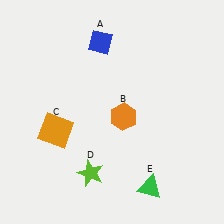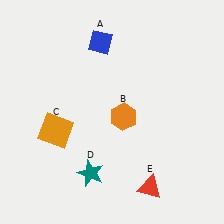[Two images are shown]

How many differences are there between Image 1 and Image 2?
There are 2 differences between the two images.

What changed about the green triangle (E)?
In Image 1, E is green. In Image 2, it changed to red.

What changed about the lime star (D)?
In Image 1, D is lime. In Image 2, it changed to teal.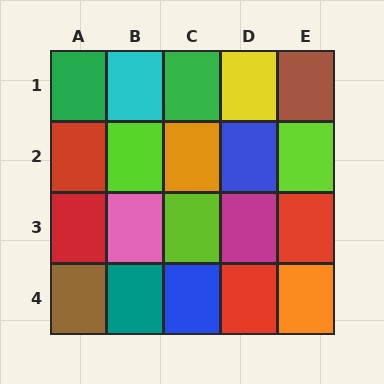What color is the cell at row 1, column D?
Yellow.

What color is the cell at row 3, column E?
Red.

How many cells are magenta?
1 cell is magenta.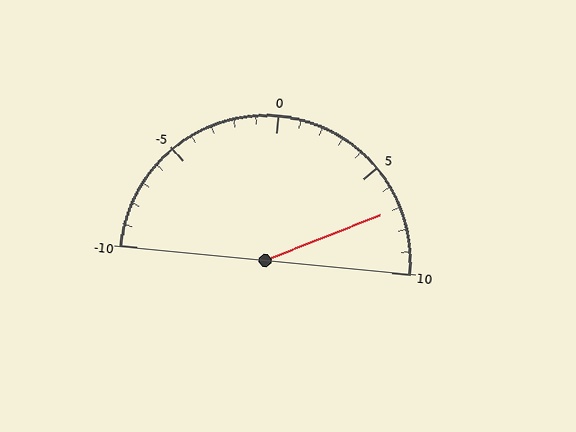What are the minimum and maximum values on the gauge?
The gauge ranges from -10 to 10.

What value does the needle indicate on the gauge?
The needle indicates approximately 7.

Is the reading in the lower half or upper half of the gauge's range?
The reading is in the upper half of the range (-10 to 10).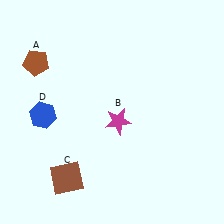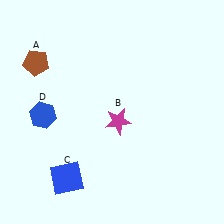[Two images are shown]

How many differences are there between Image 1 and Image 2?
There is 1 difference between the two images.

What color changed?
The square (C) changed from brown in Image 1 to blue in Image 2.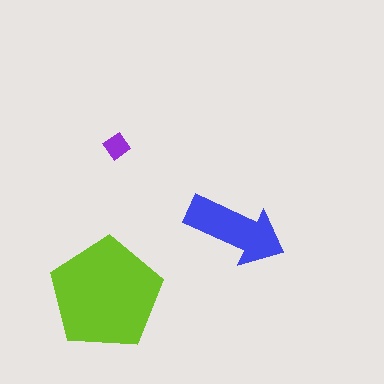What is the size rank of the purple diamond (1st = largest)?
3rd.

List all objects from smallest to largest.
The purple diamond, the blue arrow, the lime pentagon.